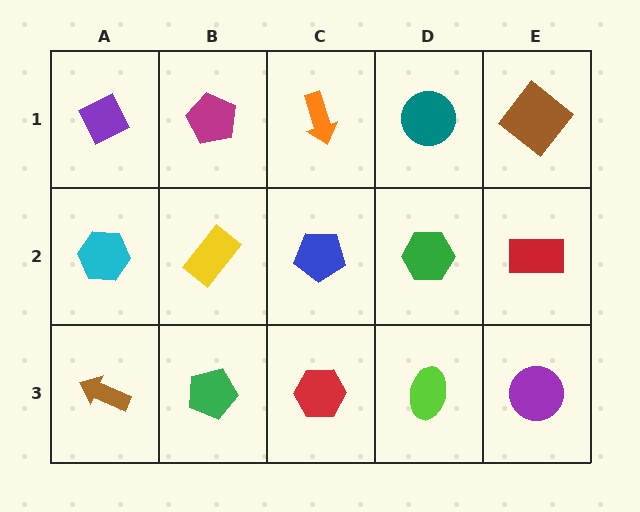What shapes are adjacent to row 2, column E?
A brown diamond (row 1, column E), a purple circle (row 3, column E), a green hexagon (row 2, column D).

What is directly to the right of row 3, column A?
A green pentagon.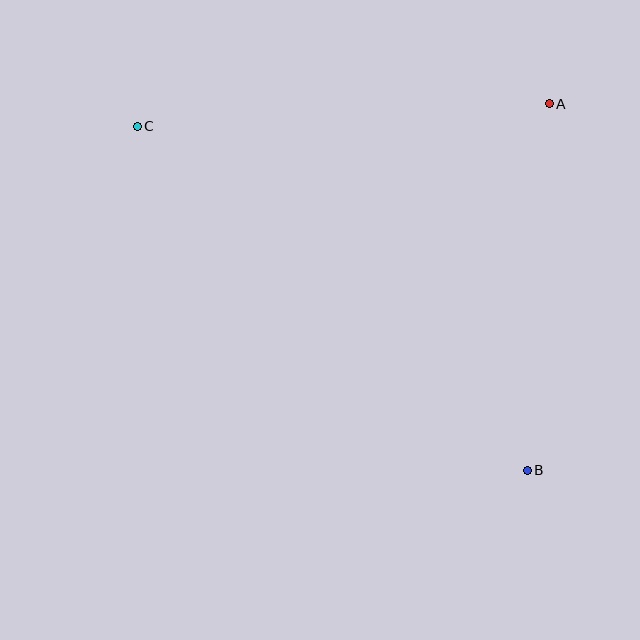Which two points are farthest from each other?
Points B and C are farthest from each other.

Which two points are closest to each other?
Points A and B are closest to each other.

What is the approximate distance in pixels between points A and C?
The distance between A and C is approximately 413 pixels.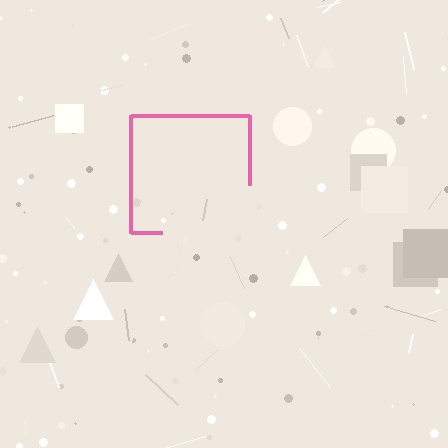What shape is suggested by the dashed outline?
The dashed outline suggests a square.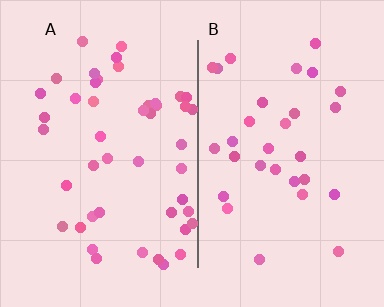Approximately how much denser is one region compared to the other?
Approximately 1.5× — region A over region B.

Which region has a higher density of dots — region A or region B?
A (the left).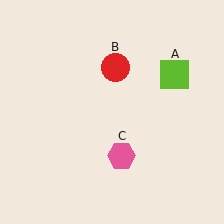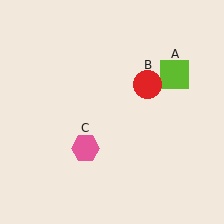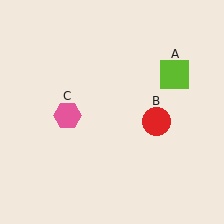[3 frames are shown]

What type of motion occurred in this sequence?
The red circle (object B), pink hexagon (object C) rotated clockwise around the center of the scene.